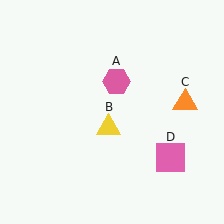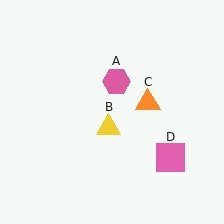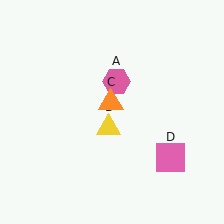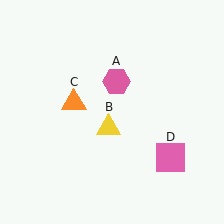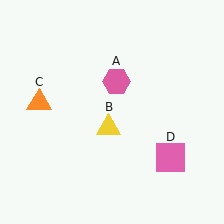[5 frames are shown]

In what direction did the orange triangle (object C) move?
The orange triangle (object C) moved left.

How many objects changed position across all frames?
1 object changed position: orange triangle (object C).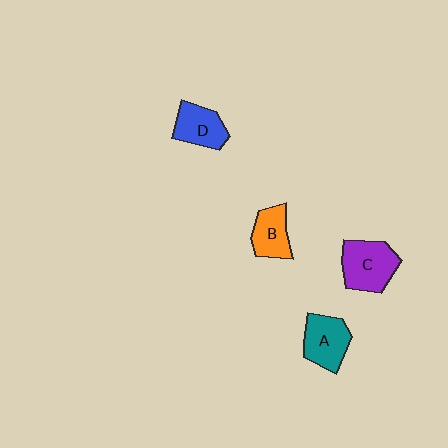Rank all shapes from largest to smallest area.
From largest to smallest: C (purple), A (teal), D (blue), B (orange).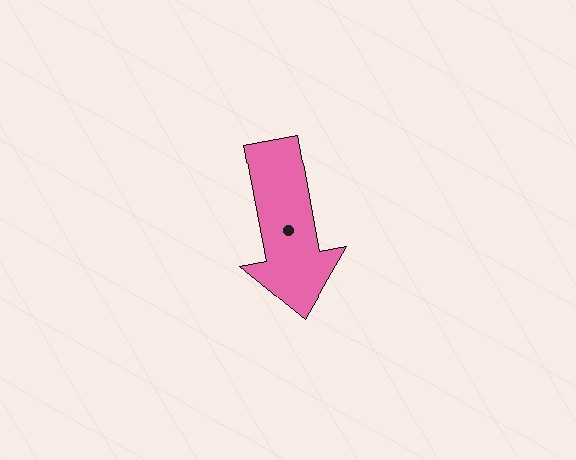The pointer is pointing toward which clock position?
Roughly 6 o'clock.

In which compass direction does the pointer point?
South.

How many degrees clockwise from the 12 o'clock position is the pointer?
Approximately 169 degrees.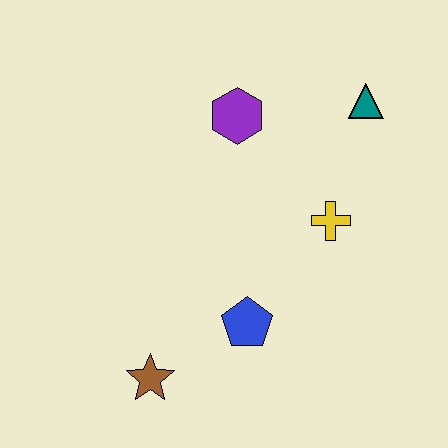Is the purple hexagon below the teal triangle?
Yes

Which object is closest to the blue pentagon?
The brown star is closest to the blue pentagon.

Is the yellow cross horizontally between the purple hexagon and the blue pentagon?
No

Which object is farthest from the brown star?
The teal triangle is farthest from the brown star.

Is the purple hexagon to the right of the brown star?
Yes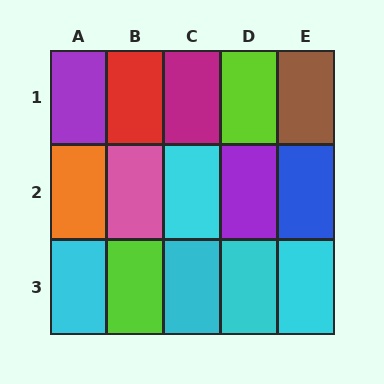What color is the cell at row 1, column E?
Brown.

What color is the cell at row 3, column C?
Cyan.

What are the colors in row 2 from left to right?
Orange, pink, cyan, purple, blue.